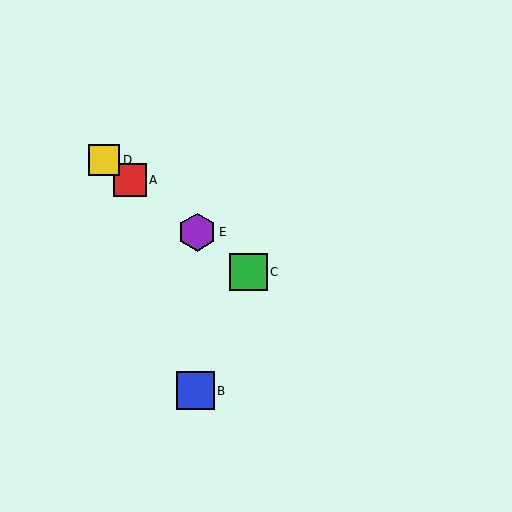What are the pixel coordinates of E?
Object E is at (197, 232).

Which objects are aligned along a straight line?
Objects A, C, D, E are aligned along a straight line.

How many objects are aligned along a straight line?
4 objects (A, C, D, E) are aligned along a straight line.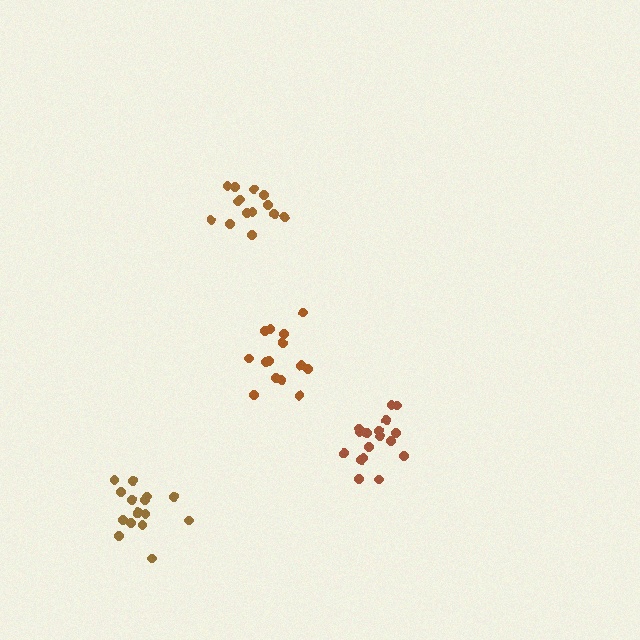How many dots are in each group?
Group 1: 14 dots, Group 2: 18 dots, Group 3: 16 dots, Group 4: 14 dots (62 total).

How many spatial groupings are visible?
There are 4 spatial groupings.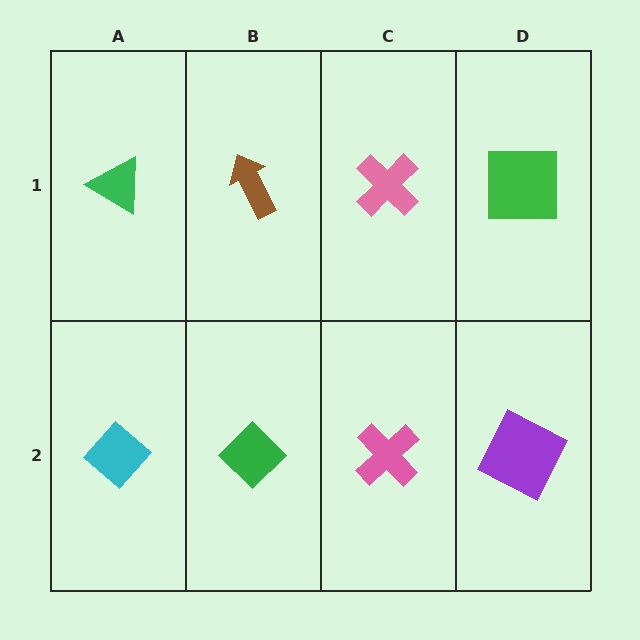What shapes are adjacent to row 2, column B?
A brown arrow (row 1, column B), a cyan diamond (row 2, column A), a pink cross (row 2, column C).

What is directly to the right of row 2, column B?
A pink cross.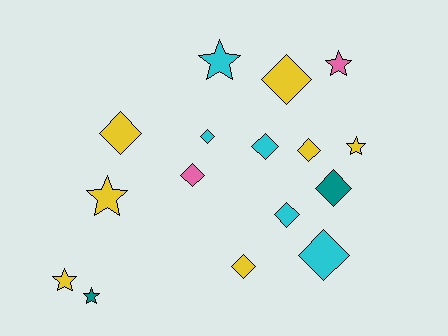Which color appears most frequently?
Yellow, with 7 objects.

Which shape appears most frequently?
Diamond, with 10 objects.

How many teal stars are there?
There is 1 teal star.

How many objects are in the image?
There are 16 objects.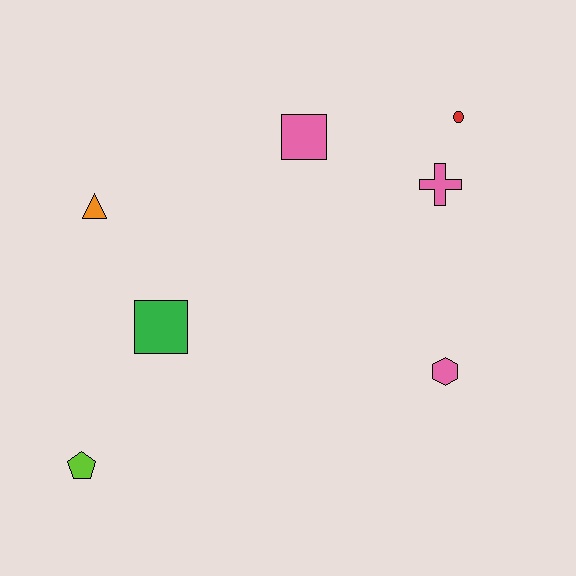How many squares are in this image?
There are 2 squares.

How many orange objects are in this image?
There is 1 orange object.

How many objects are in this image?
There are 7 objects.